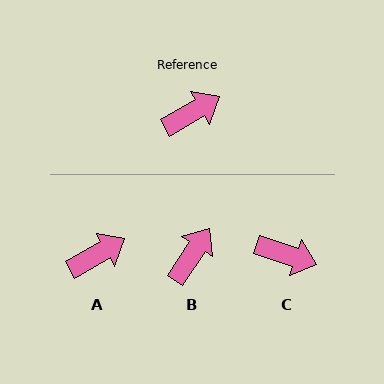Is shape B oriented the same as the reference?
No, it is off by about 27 degrees.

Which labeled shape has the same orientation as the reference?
A.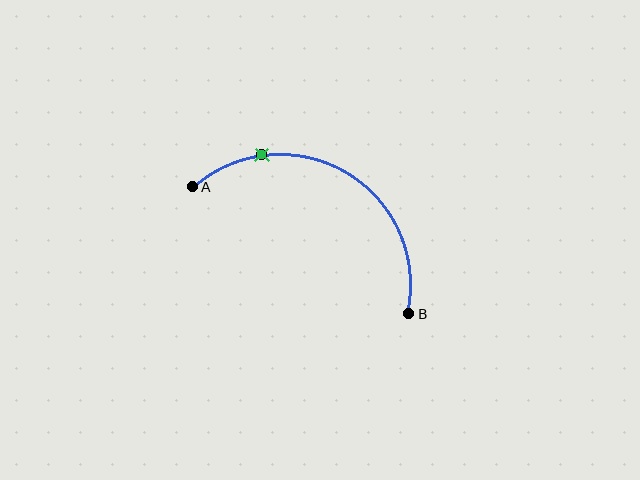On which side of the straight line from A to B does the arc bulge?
The arc bulges above the straight line connecting A and B.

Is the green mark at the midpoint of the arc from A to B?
No. The green mark lies on the arc but is closer to endpoint A. The arc midpoint would be at the point on the curve equidistant along the arc from both A and B.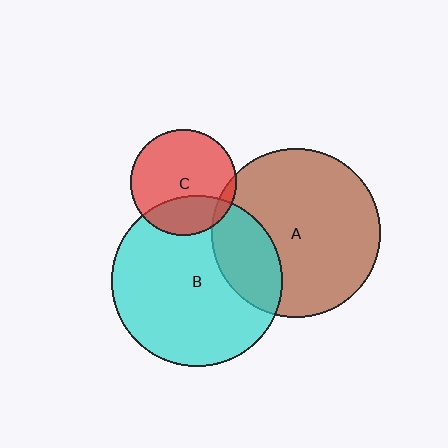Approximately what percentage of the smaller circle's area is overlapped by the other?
Approximately 30%.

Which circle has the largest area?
Circle B (cyan).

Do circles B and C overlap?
Yes.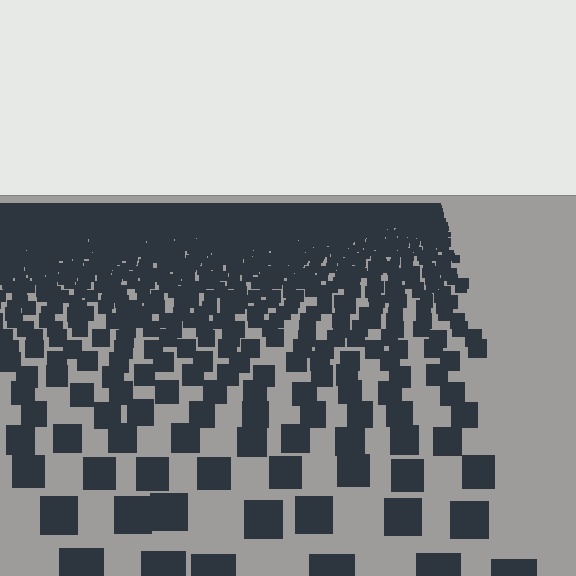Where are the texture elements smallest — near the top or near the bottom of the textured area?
Near the top.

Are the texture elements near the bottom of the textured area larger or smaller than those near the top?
Larger. Near the bottom, elements are closer to the viewer and appear at a bigger on-screen size.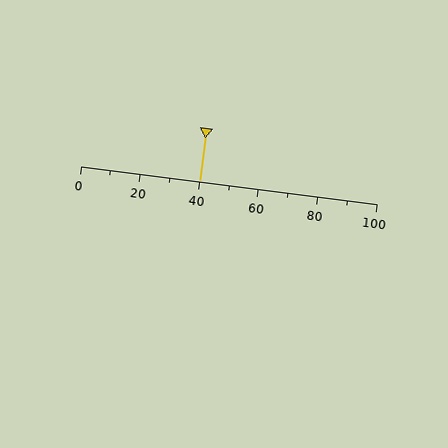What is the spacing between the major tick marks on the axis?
The major ticks are spaced 20 apart.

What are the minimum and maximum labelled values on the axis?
The axis runs from 0 to 100.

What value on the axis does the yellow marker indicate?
The marker indicates approximately 40.